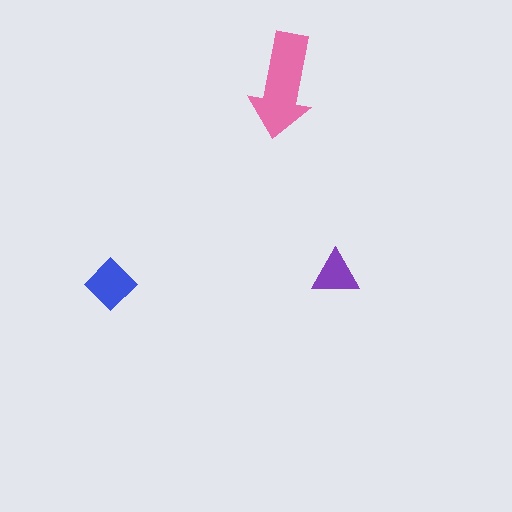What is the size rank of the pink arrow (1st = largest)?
1st.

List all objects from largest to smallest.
The pink arrow, the blue diamond, the purple triangle.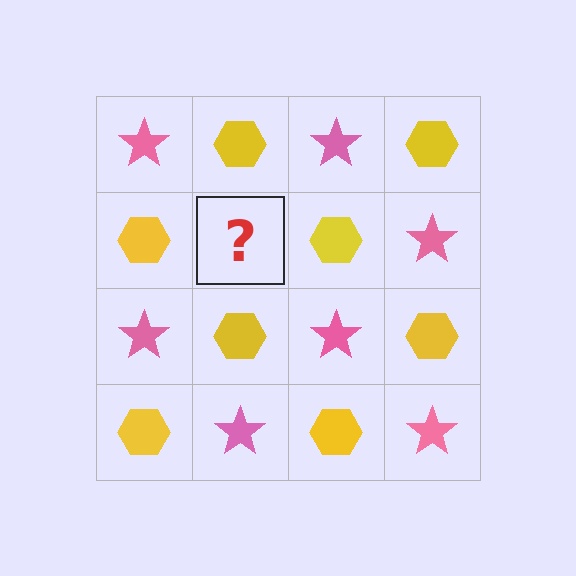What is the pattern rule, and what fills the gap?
The rule is that it alternates pink star and yellow hexagon in a checkerboard pattern. The gap should be filled with a pink star.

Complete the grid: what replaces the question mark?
The question mark should be replaced with a pink star.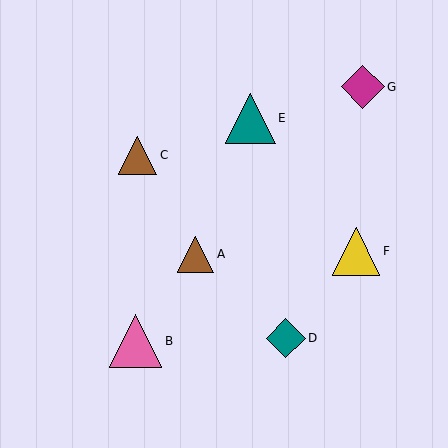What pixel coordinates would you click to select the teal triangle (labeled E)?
Click at (250, 118) to select the teal triangle E.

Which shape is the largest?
The pink triangle (labeled B) is the largest.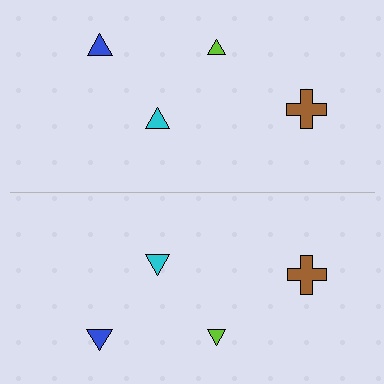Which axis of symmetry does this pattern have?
The pattern has a horizontal axis of symmetry running through the center of the image.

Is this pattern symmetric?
Yes, this pattern has bilateral (reflection) symmetry.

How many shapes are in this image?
There are 8 shapes in this image.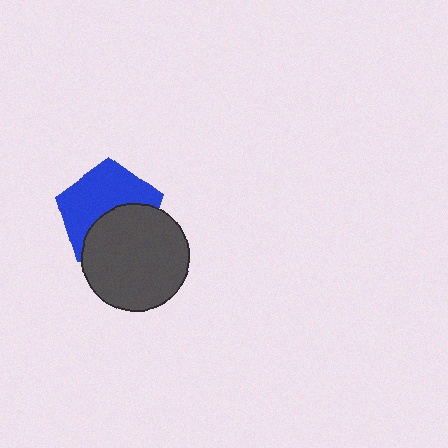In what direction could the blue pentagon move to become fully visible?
The blue pentagon could move up. That would shift it out from behind the dark gray circle entirely.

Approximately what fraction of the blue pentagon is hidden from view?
Roughly 45% of the blue pentagon is hidden behind the dark gray circle.